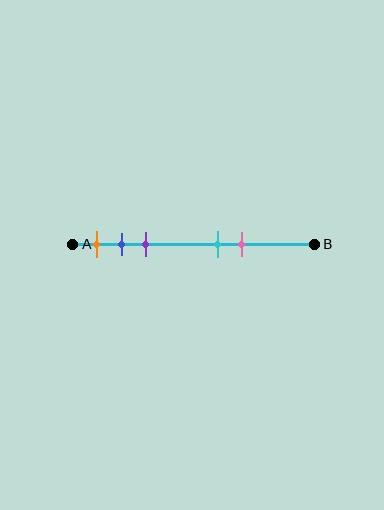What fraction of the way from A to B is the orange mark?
The orange mark is approximately 10% (0.1) of the way from A to B.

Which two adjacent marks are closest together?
The blue and purple marks are the closest adjacent pair.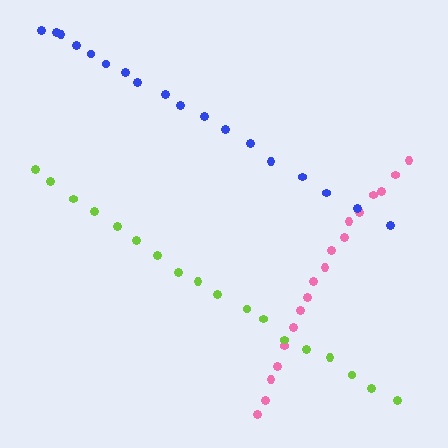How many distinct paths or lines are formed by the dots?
There are 3 distinct paths.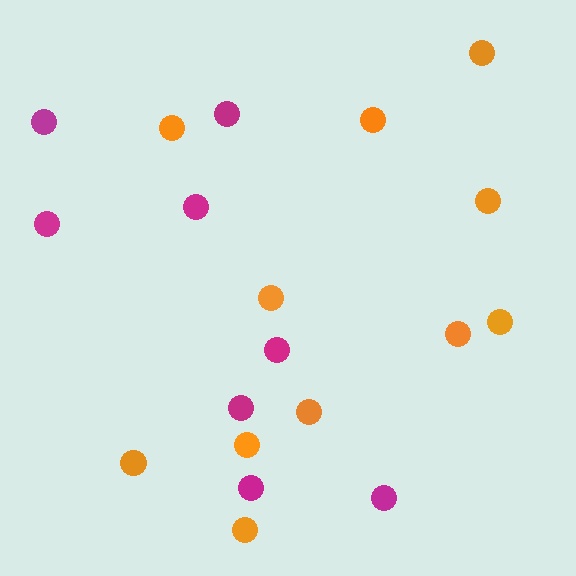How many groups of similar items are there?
There are 2 groups: one group of magenta circles (8) and one group of orange circles (11).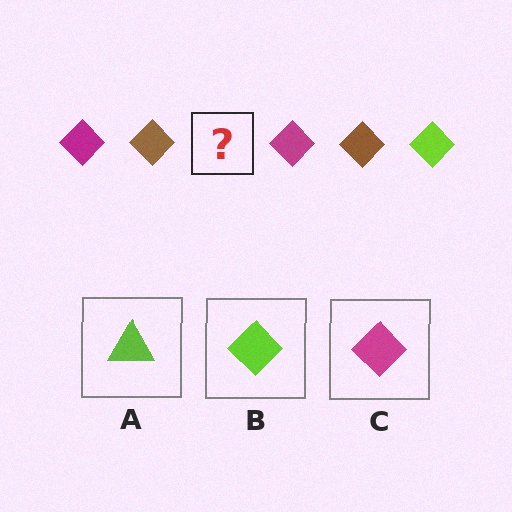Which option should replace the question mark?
Option B.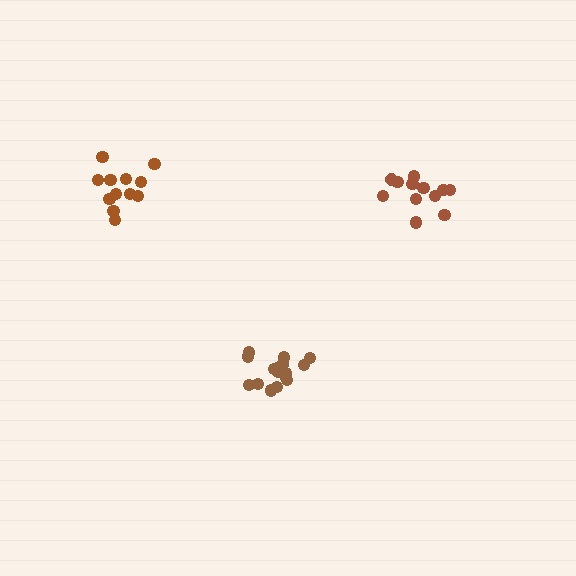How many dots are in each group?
Group 1: 12 dots, Group 2: 16 dots, Group 3: 12 dots (40 total).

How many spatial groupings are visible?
There are 3 spatial groupings.